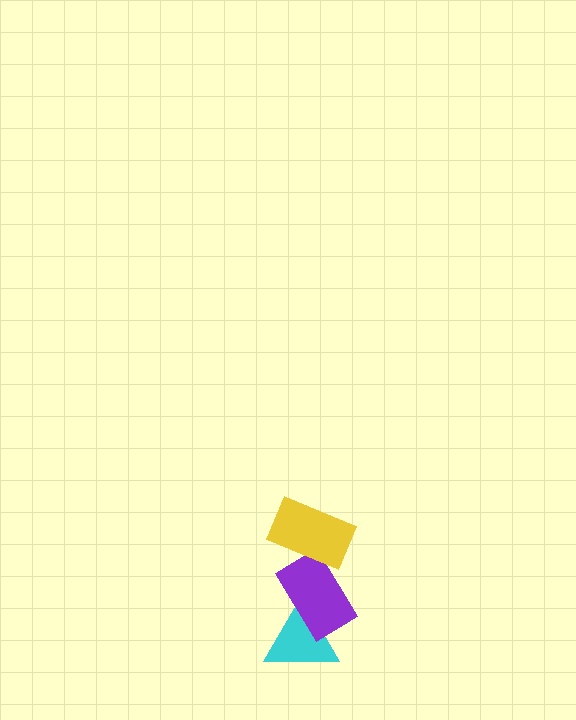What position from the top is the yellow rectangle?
The yellow rectangle is 1st from the top.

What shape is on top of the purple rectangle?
The yellow rectangle is on top of the purple rectangle.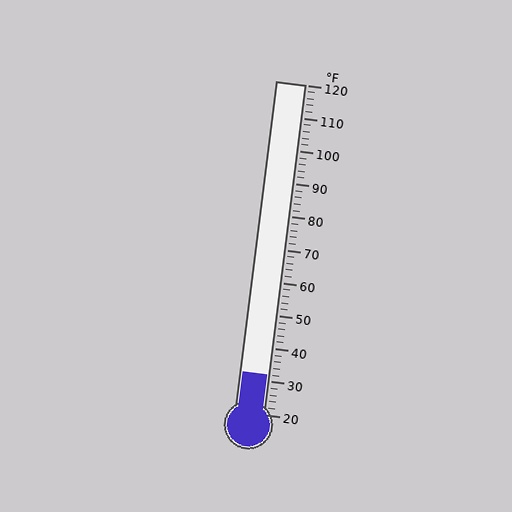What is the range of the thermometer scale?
The thermometer scale ranges from 20°F to 120°F.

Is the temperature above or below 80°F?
The temperature is below 80°F.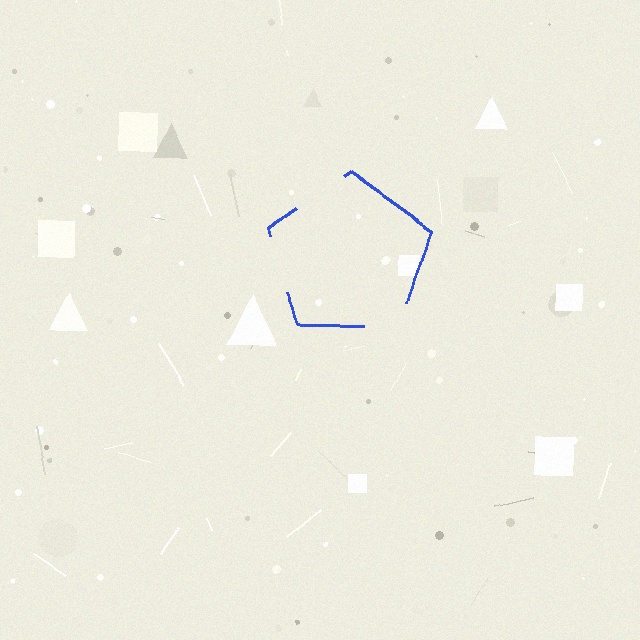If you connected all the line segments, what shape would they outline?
They would outline a pentagon.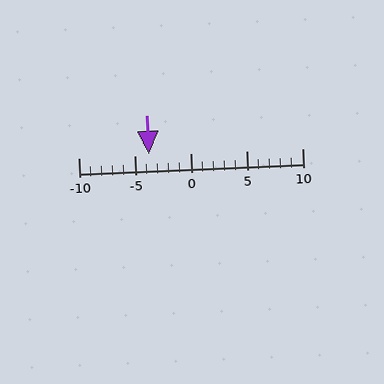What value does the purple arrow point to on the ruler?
The purple arrow points to approximately -4.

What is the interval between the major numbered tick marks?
The major tick marks are spaced 5 units apart.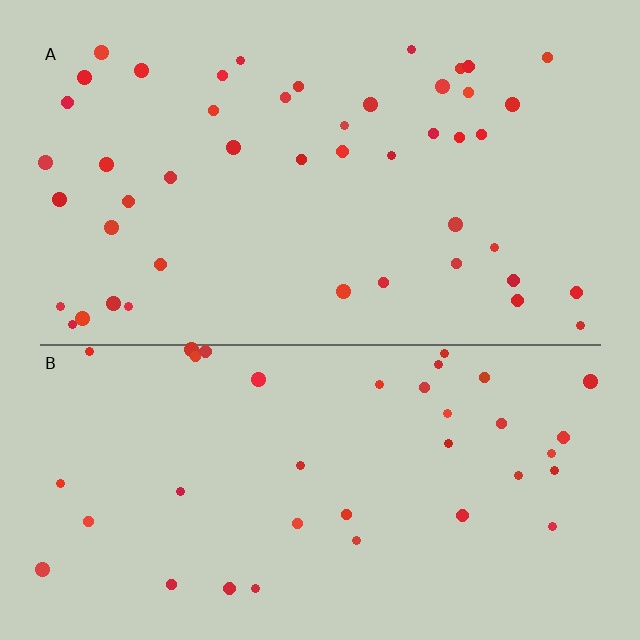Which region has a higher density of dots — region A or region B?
A (the top).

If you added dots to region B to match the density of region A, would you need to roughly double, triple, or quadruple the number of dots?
Approximately double.